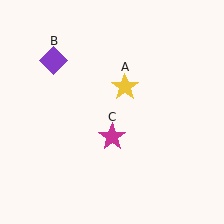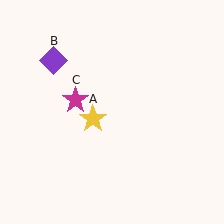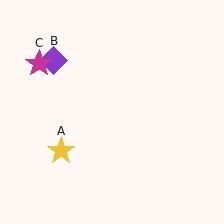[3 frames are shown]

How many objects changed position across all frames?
2 objects changed position: yellow star (object A), magenta star (object C).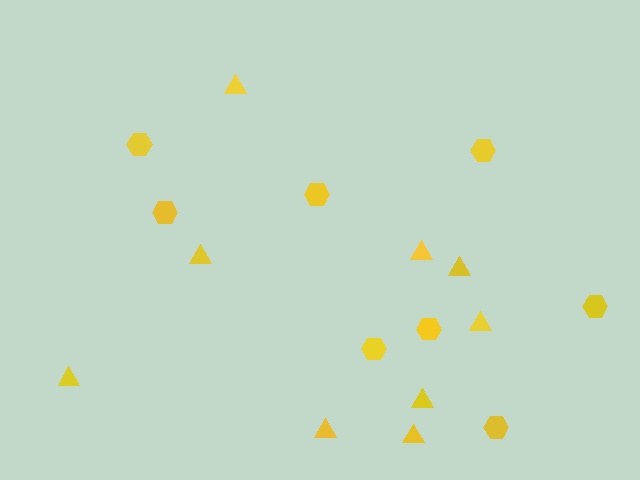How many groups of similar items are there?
There are 2 groups: one group of triangles (9) and one group of hexagons (8).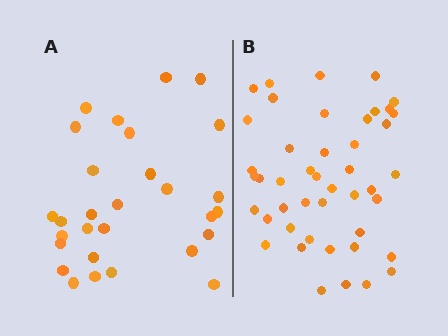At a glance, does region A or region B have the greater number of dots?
Region B (the right region) has more dots.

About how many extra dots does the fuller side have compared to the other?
Region B has approximately 15 more dots than region A.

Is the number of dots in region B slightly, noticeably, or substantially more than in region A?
Region B has substantially more. The ratio is roughly 1.6 to 1.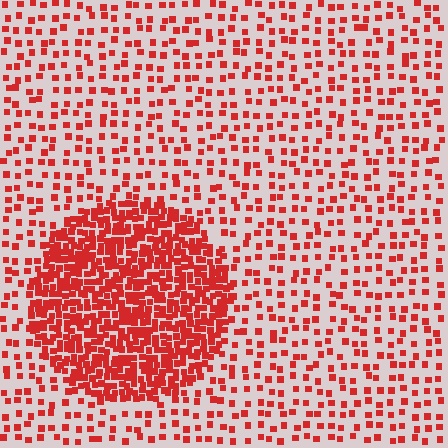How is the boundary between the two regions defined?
The boundary is defined by a change in element density (approximately 3.0x ratio). All elements are the same color, size, and shape.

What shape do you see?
I see a circle.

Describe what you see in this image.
The image contains small red elements arranged at two different densities. A circle-shaped region is visible where the elements are more densely packed than the surrounding area.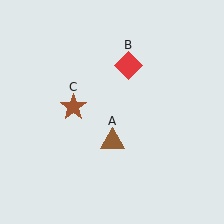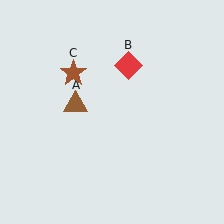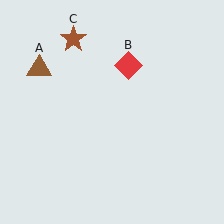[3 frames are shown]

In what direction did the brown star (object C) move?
The brown star (object C) moved up.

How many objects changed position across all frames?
2 objects changed position: brown triangle (object A), brown star (object C).